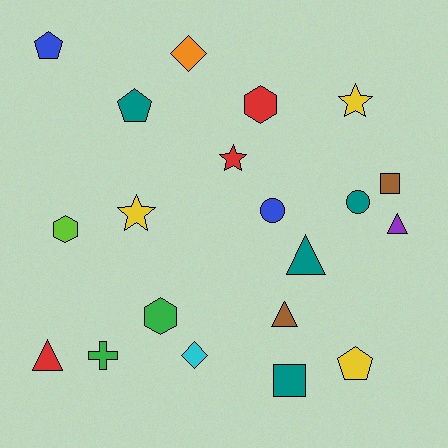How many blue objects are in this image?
There are 2 blue objects.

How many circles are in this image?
There are 2 circles.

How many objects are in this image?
There are 20 objects.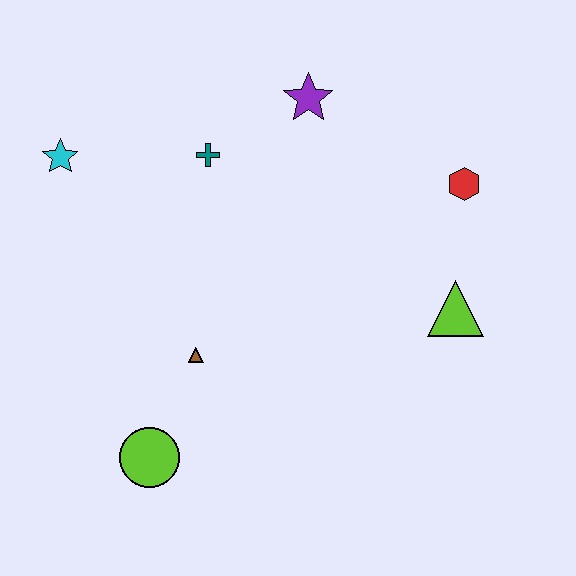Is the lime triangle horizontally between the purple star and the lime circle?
No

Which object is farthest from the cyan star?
The lime triangle is farthest from the cyan star.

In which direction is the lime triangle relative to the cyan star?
The lime triangle is to the right of the cyan star.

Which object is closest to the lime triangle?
The red hexagon is closest to the lime triangle.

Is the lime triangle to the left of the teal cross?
No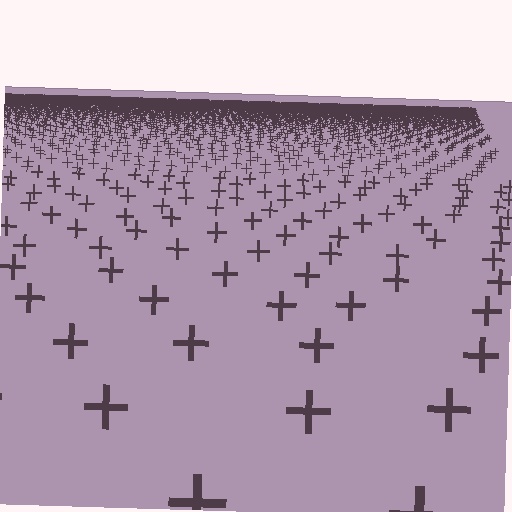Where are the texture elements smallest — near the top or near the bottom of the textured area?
Near the top.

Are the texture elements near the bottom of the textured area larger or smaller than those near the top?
Larger. Near the bottom, elements are closer to the viewer and appear at a bigger on-screen size.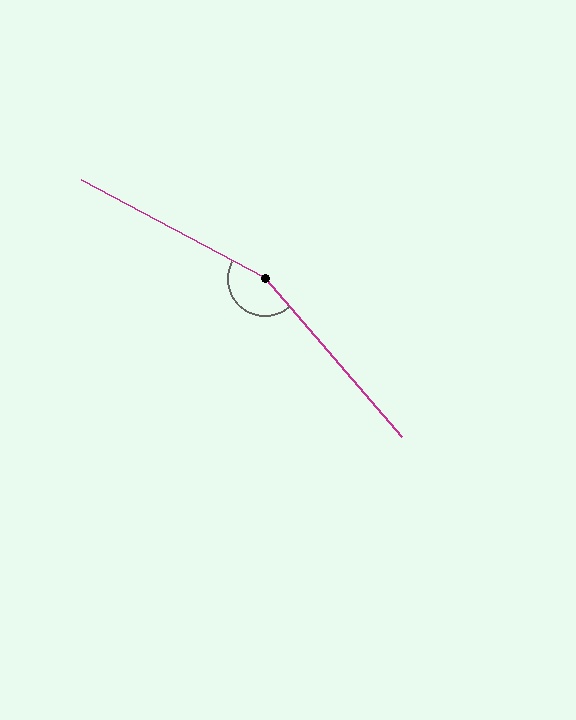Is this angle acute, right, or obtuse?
It is obtuse.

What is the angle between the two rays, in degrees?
Approximately 159 degrees.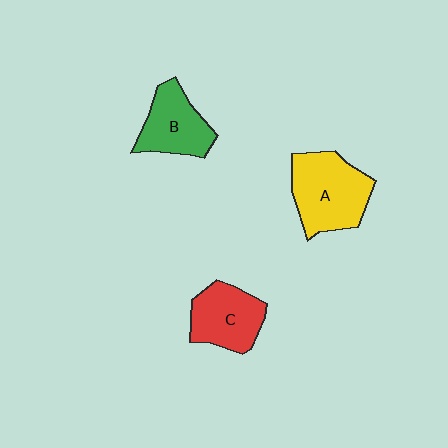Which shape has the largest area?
Shape A (yellow).